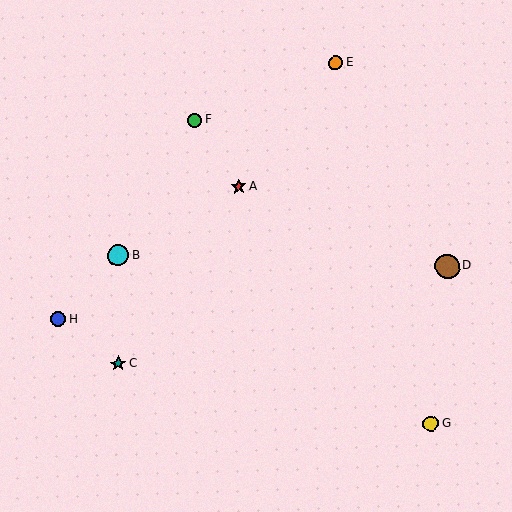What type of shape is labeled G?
Shape G is a yellow circle.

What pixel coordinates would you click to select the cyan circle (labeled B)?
Click at (118, 256) to select the cyan circle B.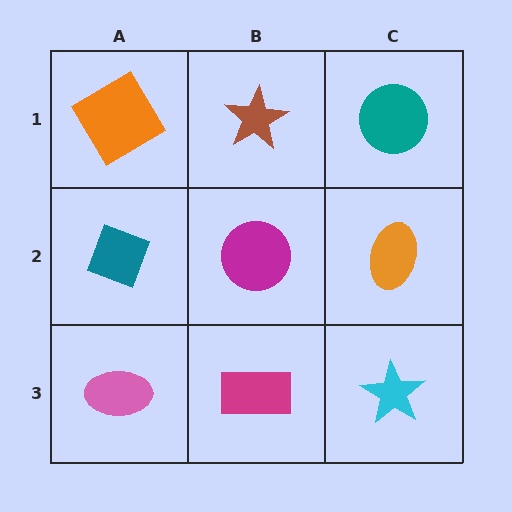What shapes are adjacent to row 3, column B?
A magenta circle (row 2, column B), a pink ellipse (row 3, column A), a cyan star (row 3, column C).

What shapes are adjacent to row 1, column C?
An orange ellipse (row 2, column C), a brown star (row 1, column B).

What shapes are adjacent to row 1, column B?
A magenta circle (row 2, column B), an orange diamond (row 1, column A), a teal circle (row 1, column C).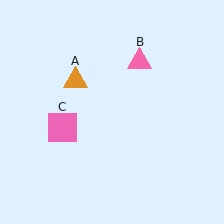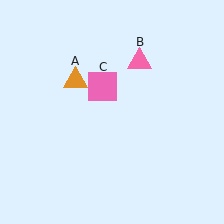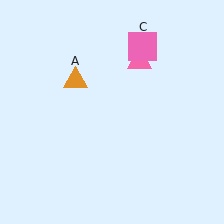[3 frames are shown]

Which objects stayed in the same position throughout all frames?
Orange triangle (object A) and pink triangle (object B) remained stationary.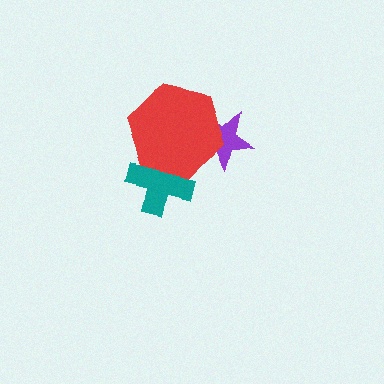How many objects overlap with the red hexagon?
2 objects overlap with the red hexagon.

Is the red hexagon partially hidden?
No, no other shape covers it.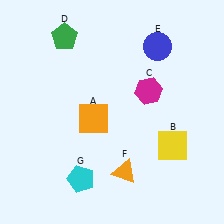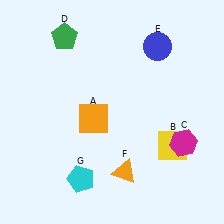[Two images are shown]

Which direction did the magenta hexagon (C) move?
The magenta hexagon (C) moved down.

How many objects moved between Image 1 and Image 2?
1 object moved between the two images.